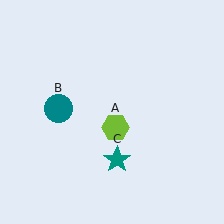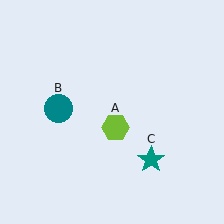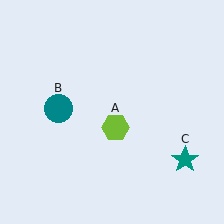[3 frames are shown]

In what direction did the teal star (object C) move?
The teal star (object C) moved right.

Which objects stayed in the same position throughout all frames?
Lime hexagon (object A) and teal circle (object B) remained stationary.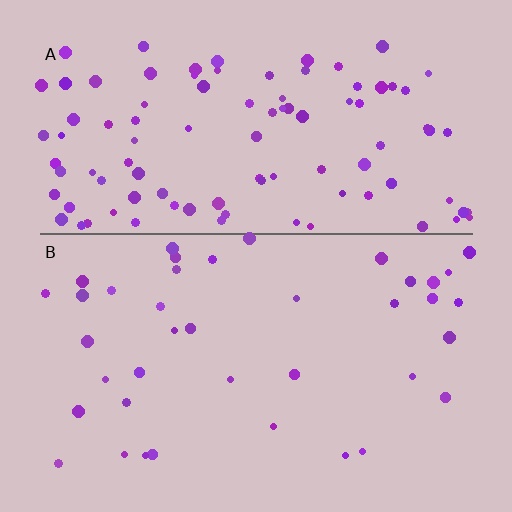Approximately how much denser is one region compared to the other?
Approximately 2.6× — region A over region B.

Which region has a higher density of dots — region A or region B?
A (the top).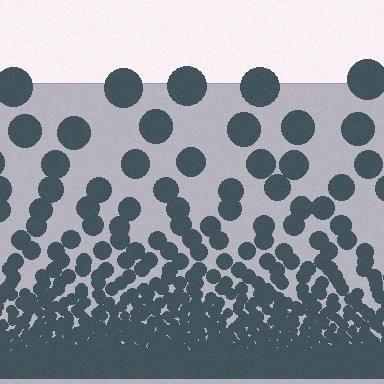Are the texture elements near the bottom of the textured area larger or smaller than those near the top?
Smaller. The gradient is inverted — elements near the bottom are smaller and denser.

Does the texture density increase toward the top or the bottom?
Density increases toward the bottom.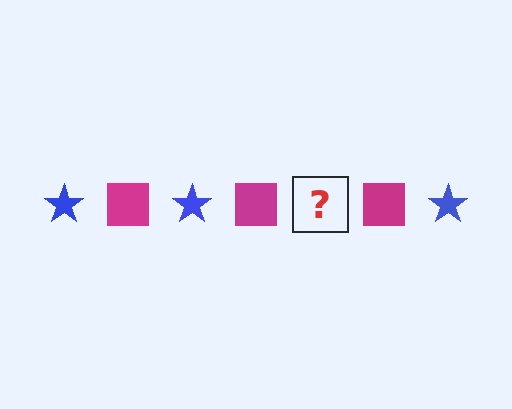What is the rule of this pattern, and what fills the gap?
The rule is that the pattern alternates between blue star and magenta square. The gap should be filled with a blue star.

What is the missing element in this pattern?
The missing element is a blue star.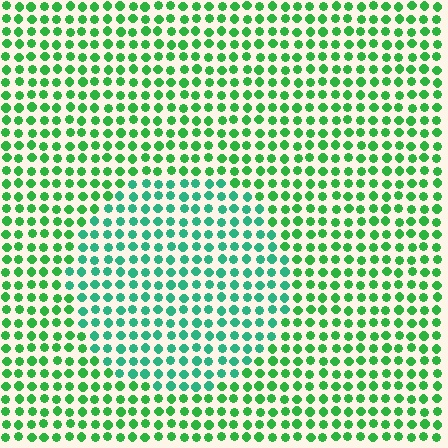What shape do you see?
I see a circle.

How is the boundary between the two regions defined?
The boundary is defined purely by a slight shift in hue (about 30 degrees). Spacing, size, and orientation are identical on both sides.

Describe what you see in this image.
The image is filled with small green elements in a uniform arrangement. A circle-shaped region is visible where the elements are tinted to a slightly different hue, forming a subtle color boundary.